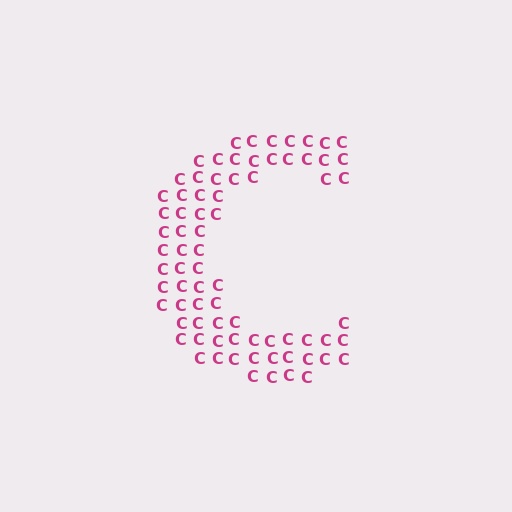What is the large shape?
The large shape is the letter C.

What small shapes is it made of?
It is made of small letter C's.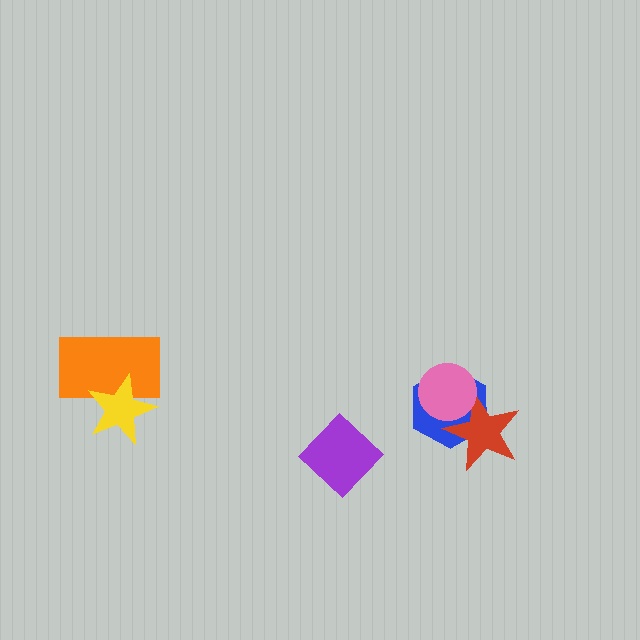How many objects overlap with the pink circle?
2 objects overlap with the pink circle.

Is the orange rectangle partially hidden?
Yes, it is partially covered by another shape.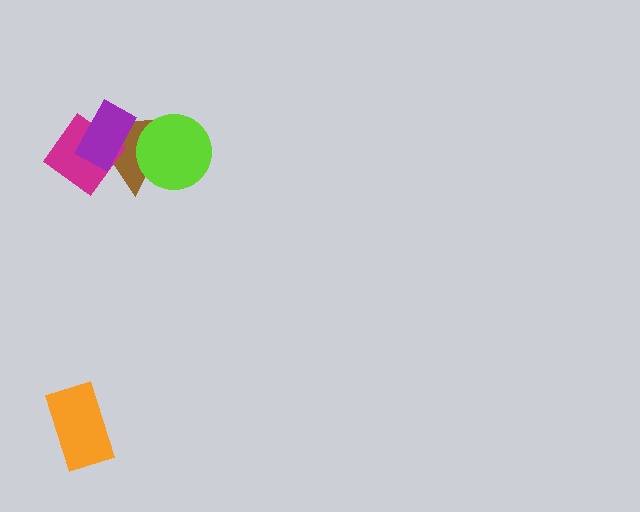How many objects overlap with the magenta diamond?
2 objects overlap with the magenta diamond.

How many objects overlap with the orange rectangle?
0 objects overlap with the orange rectangle.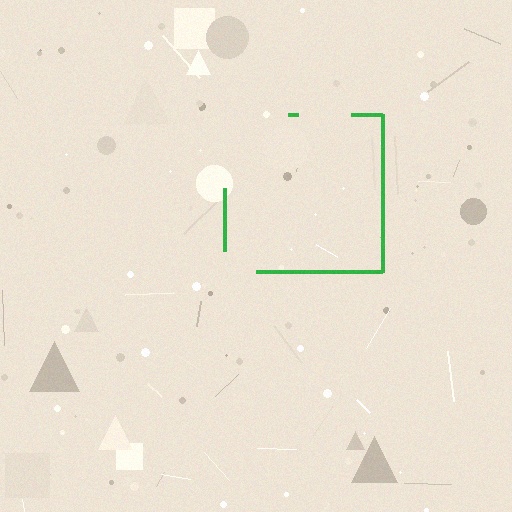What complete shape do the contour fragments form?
The contour fragments form a square.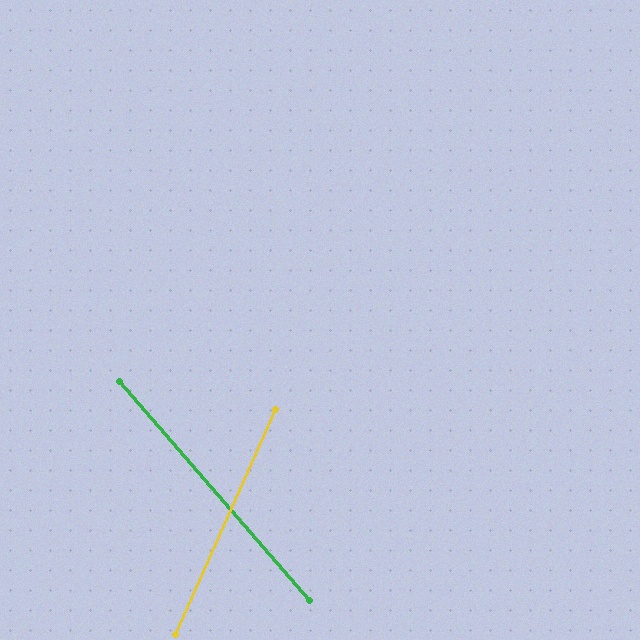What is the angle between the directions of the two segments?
Approximately 65 degrees.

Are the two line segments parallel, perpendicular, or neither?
Neither parallel nor perpendicular — they differ by about 65°.